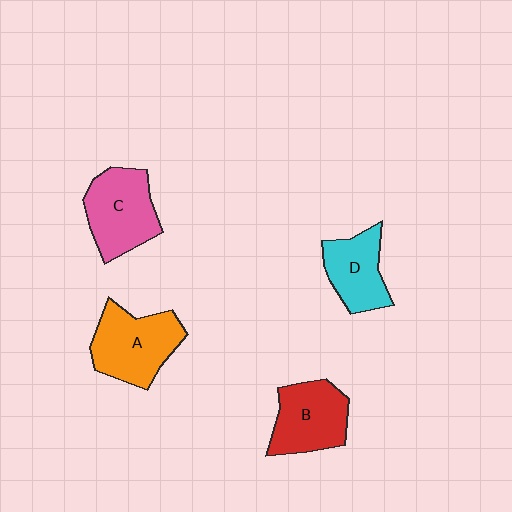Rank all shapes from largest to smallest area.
From largest to smallest: A (orange), C (pink), B (red), D (cyan).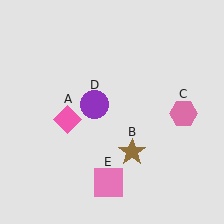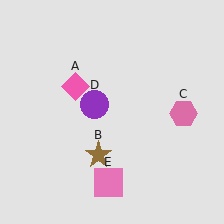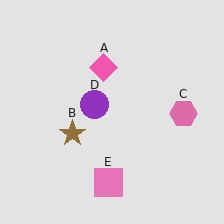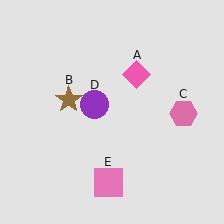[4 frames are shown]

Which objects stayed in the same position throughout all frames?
Pink hexagon (object C) and purple circle (object D) and pink square (object E) remained stationary.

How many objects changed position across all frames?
2 objects changed position: pink diamond (object A), brown star (object B).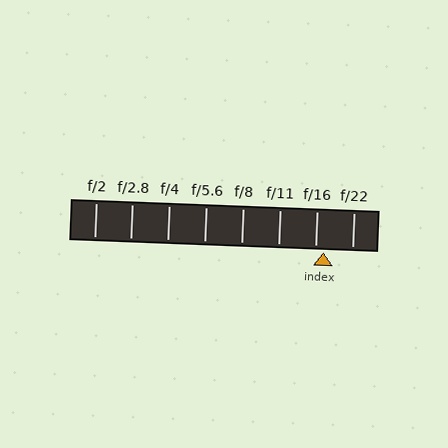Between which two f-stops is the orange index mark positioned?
The index mark is between f/16 and f/22.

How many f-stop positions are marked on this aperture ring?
There are 8 f-stop positions marked.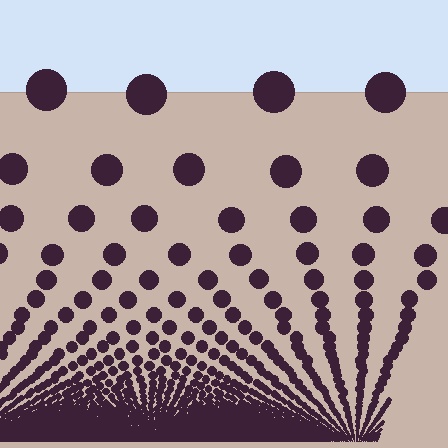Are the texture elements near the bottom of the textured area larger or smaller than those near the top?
Smaller. The gradient is inverted — elements near the bottom are smaller and denser.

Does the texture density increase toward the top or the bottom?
Density increases toward the bottom.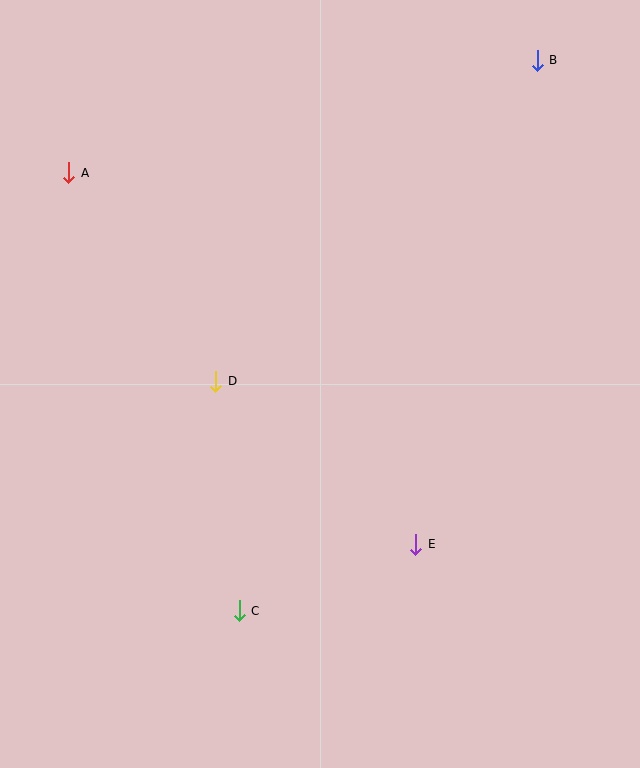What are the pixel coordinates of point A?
Point A is at (69, 173).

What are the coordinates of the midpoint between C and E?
The midpoint between C and E is at (328, 577).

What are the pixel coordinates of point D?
Point D is at (216, 381).